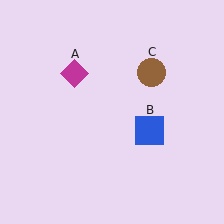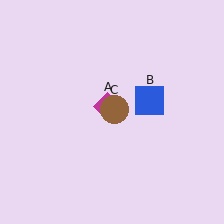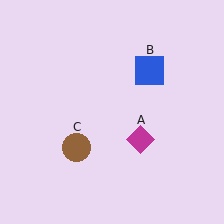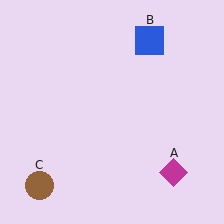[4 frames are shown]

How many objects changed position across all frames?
3 objects changed position: magenta diamond (object A), blue square (object B), brown circle (object C).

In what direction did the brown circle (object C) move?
The brown circle (object C) moved down and to the left.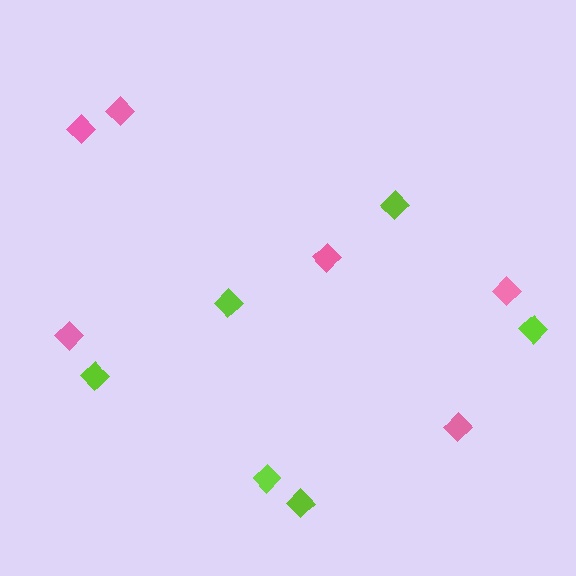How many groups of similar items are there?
There are 2 groups: one group of pink diamonds (6) and one group of lime diamonds (6).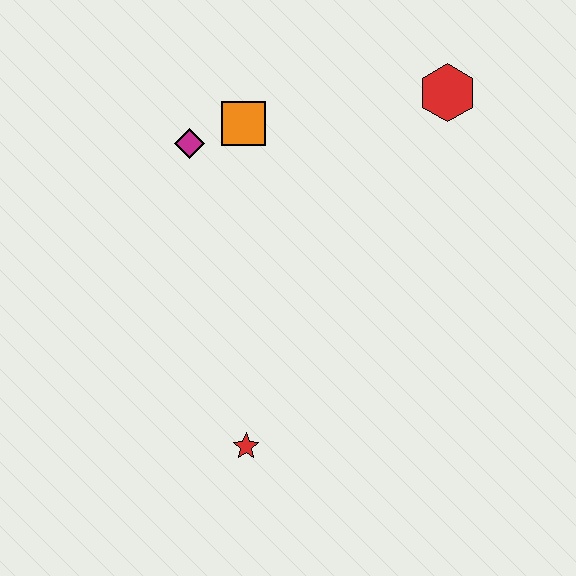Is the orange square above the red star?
Yes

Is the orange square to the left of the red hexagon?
Yes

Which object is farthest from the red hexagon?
The red star is farthest from the red hexagon.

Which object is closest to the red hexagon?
The orange square is closest to the red hexagon.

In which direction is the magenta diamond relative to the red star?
The magenta diamond is above the red star.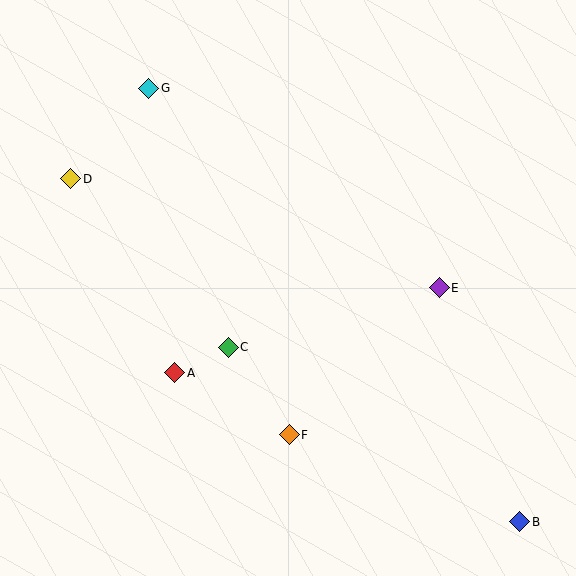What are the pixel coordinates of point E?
Point E is at (439, 288).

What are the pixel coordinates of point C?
Point C is at (228, 347).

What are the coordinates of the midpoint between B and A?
The midpoint between B and A is at (347, 447).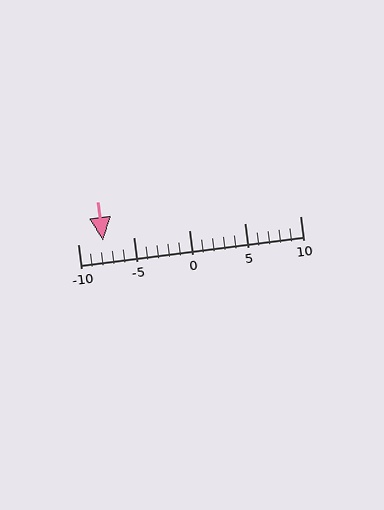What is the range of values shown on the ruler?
The ruler shows values from -10 to 10.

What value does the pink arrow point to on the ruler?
The pink arrow points to approximately -8.